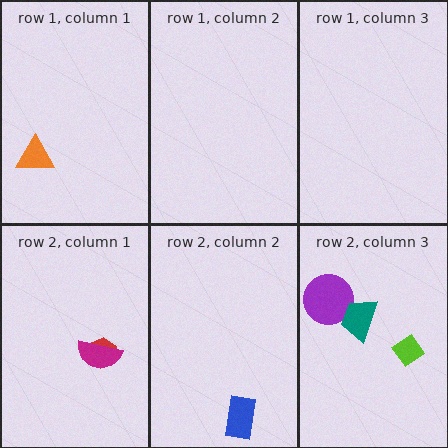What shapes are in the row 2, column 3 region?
The purple circle, the teal trapezoid, the lime diamond.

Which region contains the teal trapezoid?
The row 2, column 3 region.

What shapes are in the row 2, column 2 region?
The blue rectangle.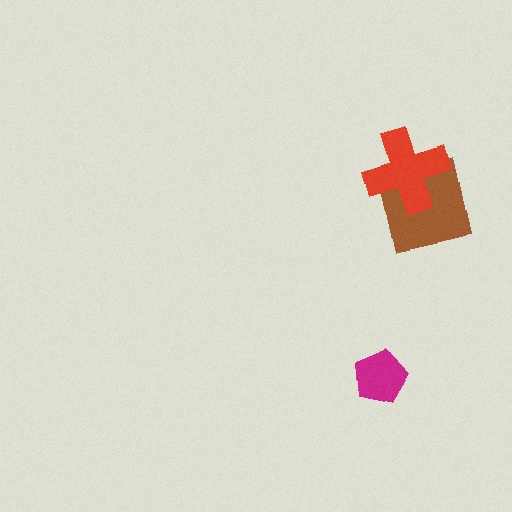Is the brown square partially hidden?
Yes, it is partially covered by another shape.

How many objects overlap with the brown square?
1 object overlaps with the brown square.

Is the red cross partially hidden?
No, no other shape covers it.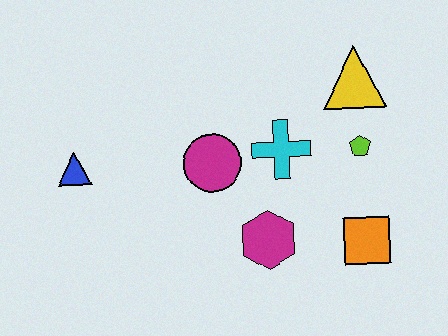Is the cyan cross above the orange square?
Yes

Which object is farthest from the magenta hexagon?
The blue triangle is farthest from the magenta hexagon.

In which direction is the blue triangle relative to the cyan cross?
The blue triangle is to the left of the cyan cross.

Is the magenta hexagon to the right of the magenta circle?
Yes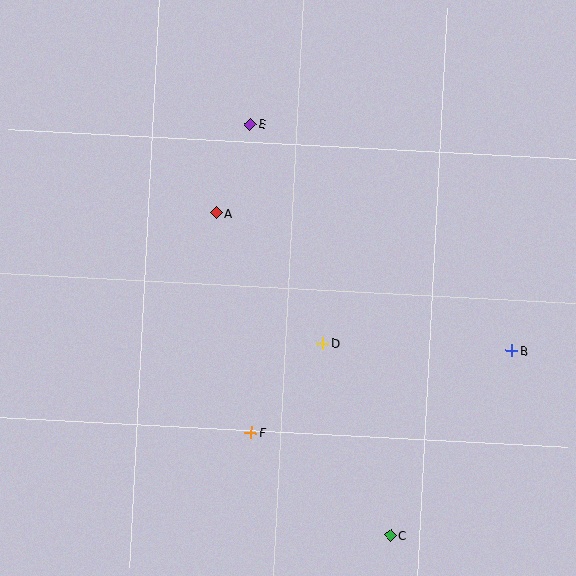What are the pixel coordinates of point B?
Point B is at (512, 350).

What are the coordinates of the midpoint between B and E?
The midpoint between B and E is at (381, 237).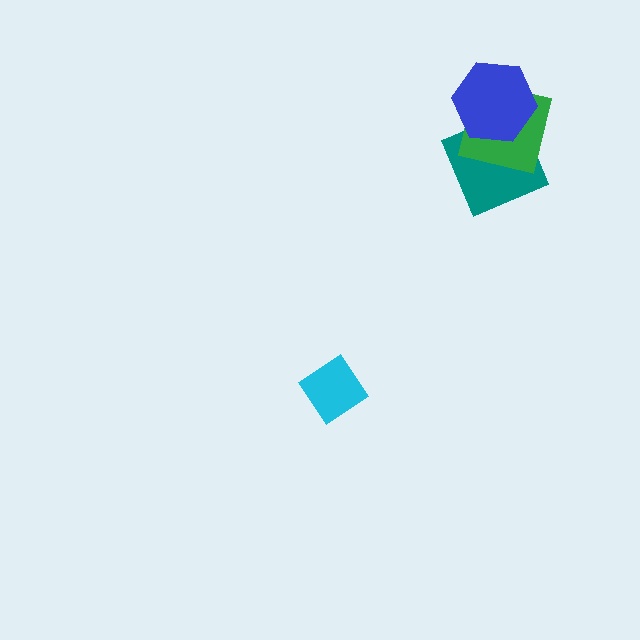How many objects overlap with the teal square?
2 objects overlap with the teal square.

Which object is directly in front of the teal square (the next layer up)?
The green square is directly in front of the teal square.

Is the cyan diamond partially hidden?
No, no other shape covers it.